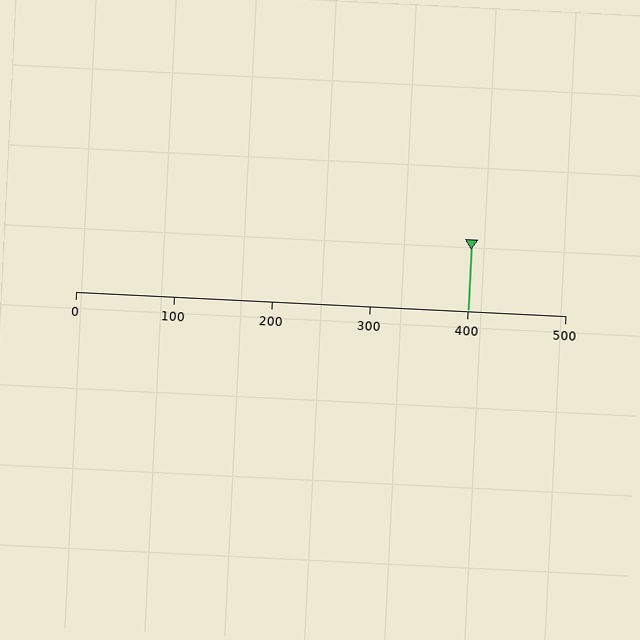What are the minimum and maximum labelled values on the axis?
The axis runs from 0 to 500.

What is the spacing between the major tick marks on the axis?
The major ticks are spaced 100 apart.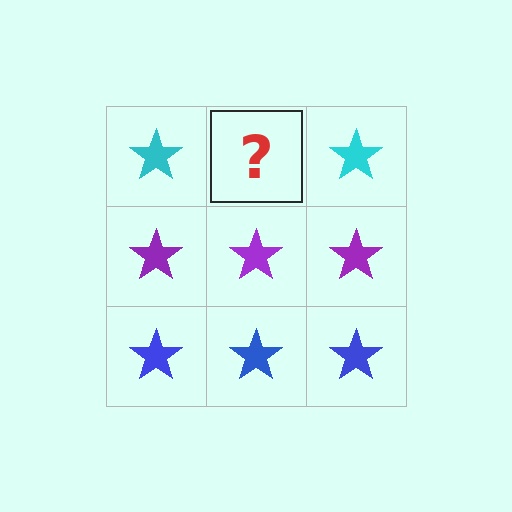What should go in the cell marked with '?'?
The missing cell should contain a cyan star.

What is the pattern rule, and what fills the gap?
The rule is that each row has a consistent color. The gap should be filled with a cyan star.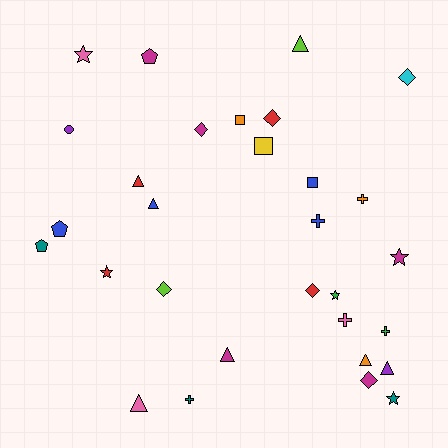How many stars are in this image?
There are 5 stars.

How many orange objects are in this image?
There are 3 orange objects.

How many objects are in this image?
There are 30 objects.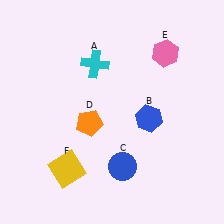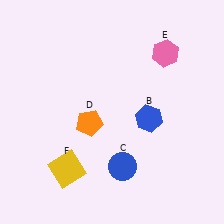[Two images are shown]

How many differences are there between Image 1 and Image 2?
There is 1 difference between the two images.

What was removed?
The cyan cross (A) was removed in Image 2.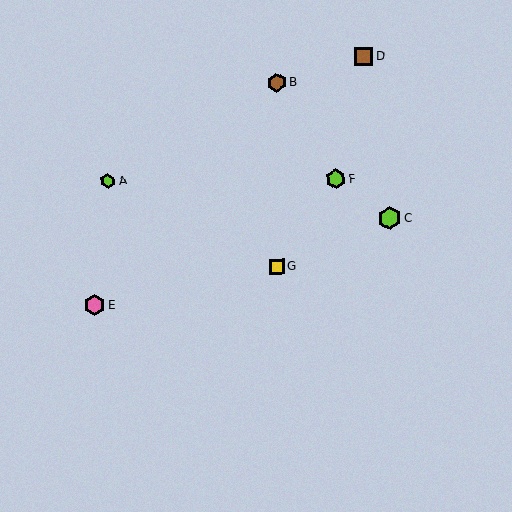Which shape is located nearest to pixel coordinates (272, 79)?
The brown hexagon (labeled B) at (276, 83) is nearest to that location.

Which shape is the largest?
The lime hexagon (labeled C) is the largest.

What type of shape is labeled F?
Shape F is a lime hexagon.